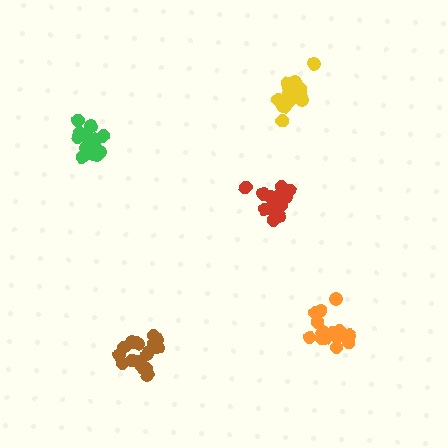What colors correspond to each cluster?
The clusters are colored: red, orange, green, brown, yellow.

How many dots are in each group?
Group 1: 16 dots, Group 2: 15 dots, Group 3: 18 dots, Group 4: 17 dots, Group 5: 16 dots (82 total).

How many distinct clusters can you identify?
There are 5 distinct clusters.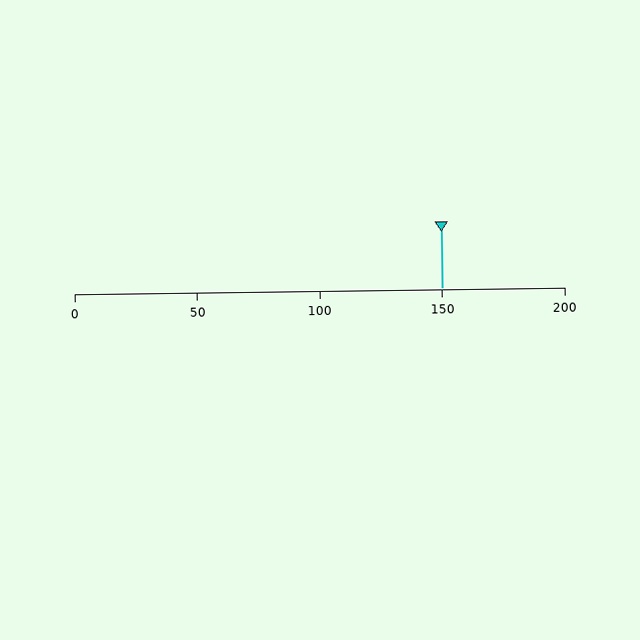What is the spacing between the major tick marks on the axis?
The major ticks are spaced 50 apart.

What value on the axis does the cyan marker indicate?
The marker indicates approximately 150.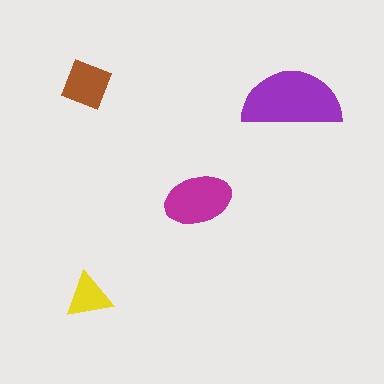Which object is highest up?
The brown diamond is topmost.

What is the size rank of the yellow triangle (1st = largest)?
4th.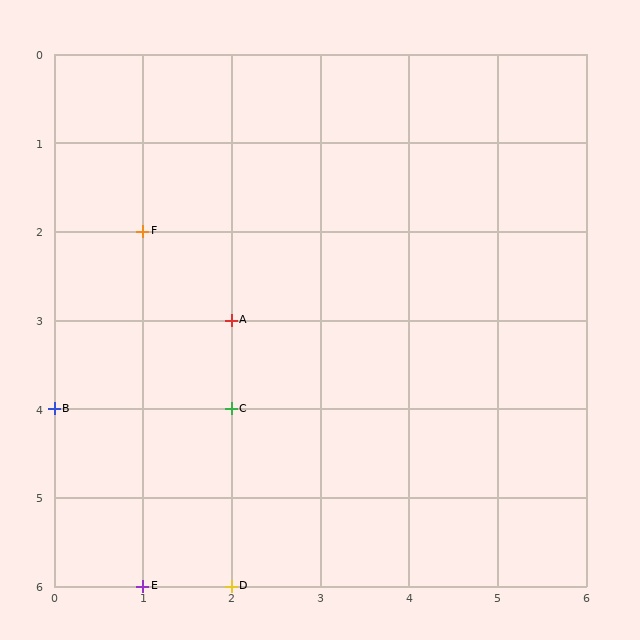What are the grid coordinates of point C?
Point C is at grid coordinates (2, 4).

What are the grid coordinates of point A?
Point A is at grid coordinates (2, 3).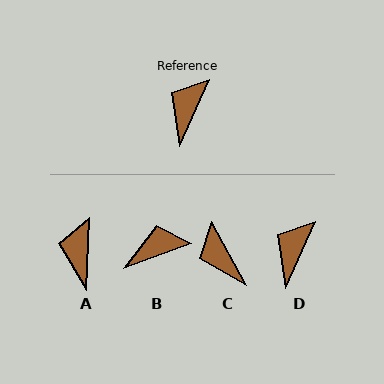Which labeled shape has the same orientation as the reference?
D.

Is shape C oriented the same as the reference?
No, it is off by about 53 degrees.